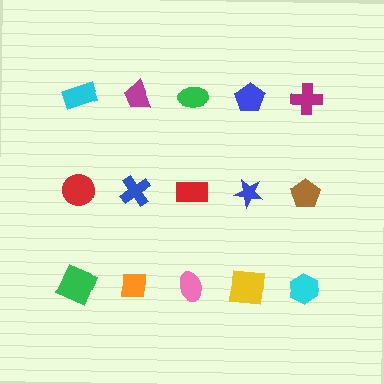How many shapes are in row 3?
5 shapes.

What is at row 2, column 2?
A blue cross.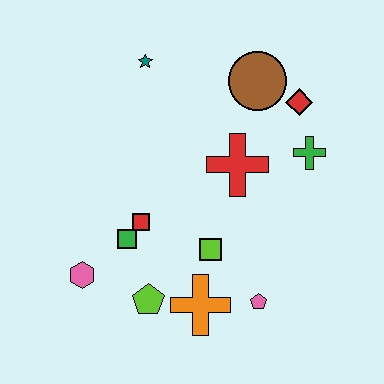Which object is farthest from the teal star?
The pink pentagon is farthest from the teal star.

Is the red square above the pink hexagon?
Yes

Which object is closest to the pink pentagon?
The orange cross is closest to the pink pentagon.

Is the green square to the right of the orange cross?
No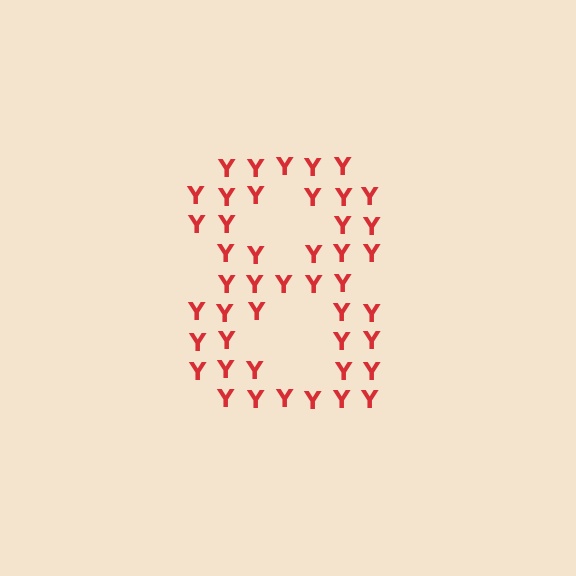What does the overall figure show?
The overall figure shows the digit 8.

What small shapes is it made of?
It is made of small letter Y's.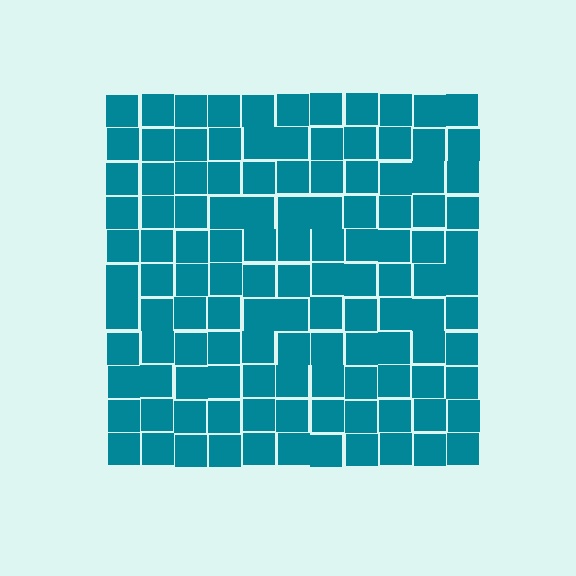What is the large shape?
The large shape is a square.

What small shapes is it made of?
It is made of small squares.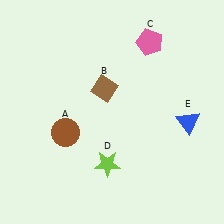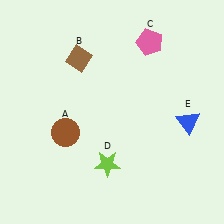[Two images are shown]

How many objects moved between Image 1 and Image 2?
1 object moved between the two images.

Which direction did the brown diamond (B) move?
The brown diamond (B) moved up.